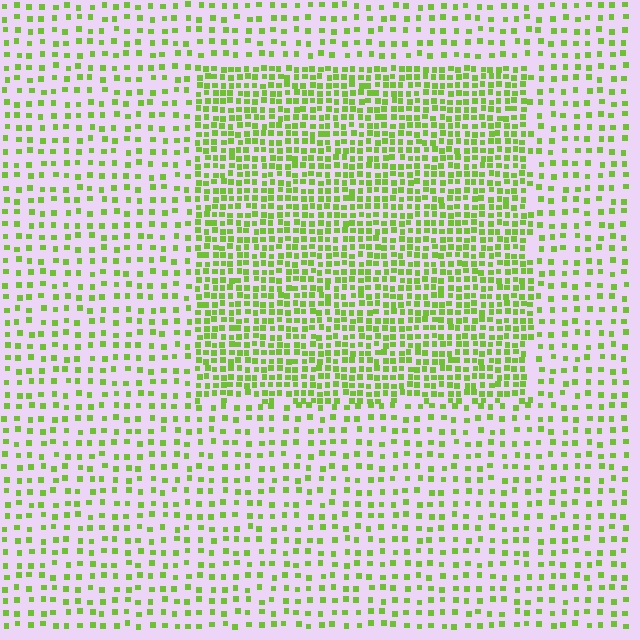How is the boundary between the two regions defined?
The boundary is defined by a change in element density (approximately 2.2x ratio). All elements are the same color, size, and shape.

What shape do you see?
I see a rectangle.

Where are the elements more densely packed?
The elements are more densely packed inside the rectangle boundary.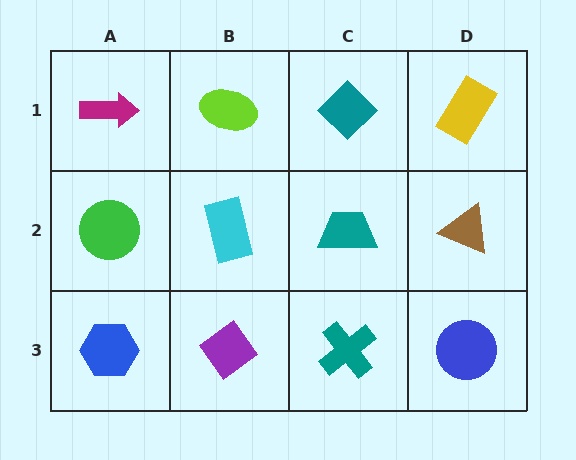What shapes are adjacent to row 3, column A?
A green circle (row 2, column A), a purple diamond (row 3, column B).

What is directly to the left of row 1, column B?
A magenta arrow.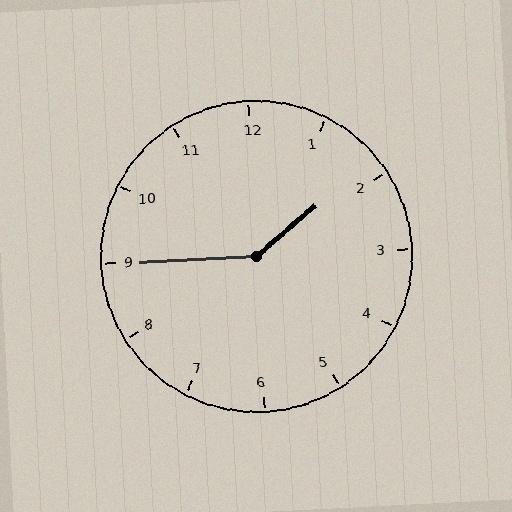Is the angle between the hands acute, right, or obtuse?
It is obtuse.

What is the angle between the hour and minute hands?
Approximately 142 degrees.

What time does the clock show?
1:45.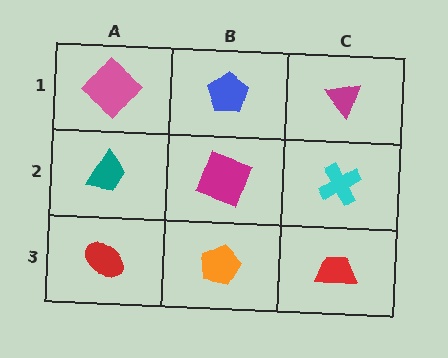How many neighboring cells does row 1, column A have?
2.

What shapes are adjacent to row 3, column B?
A magenta square (row 2, column B), a red ellipse (row 3, column A), a red trapezoid (row 3, column C).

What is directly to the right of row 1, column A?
A blue pentagon.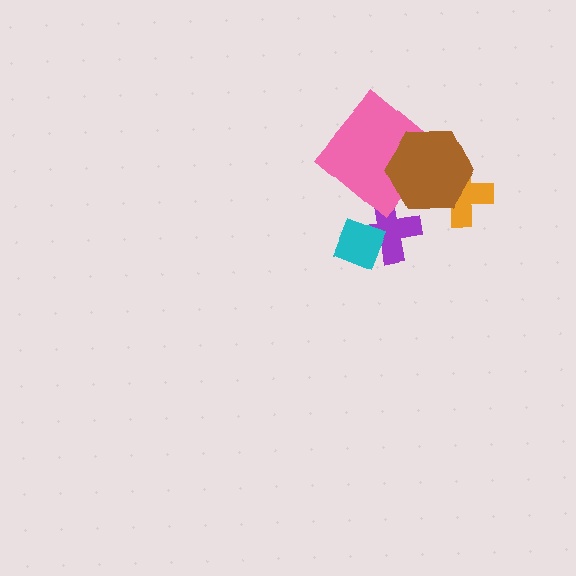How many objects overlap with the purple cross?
1 object overlaps with the purple cross.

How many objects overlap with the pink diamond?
1 object overlaps with the pink diamond.